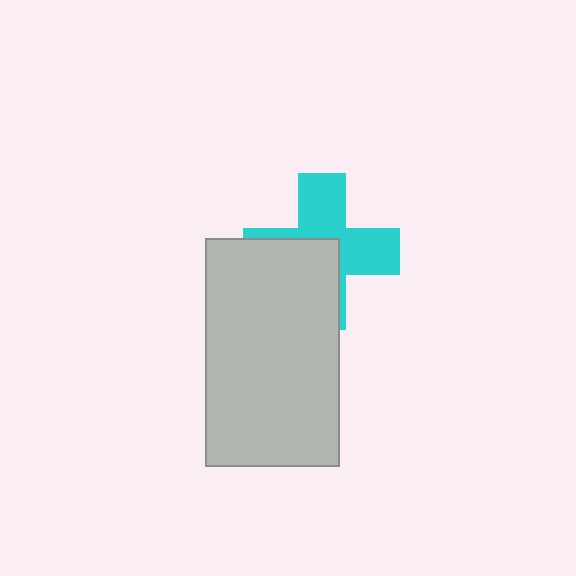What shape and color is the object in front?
The object in front is a light gray rectangle.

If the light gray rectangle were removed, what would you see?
You would see the complete cyan cross.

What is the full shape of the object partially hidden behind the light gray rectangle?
The partially hidden object is a cyan cross.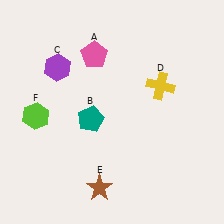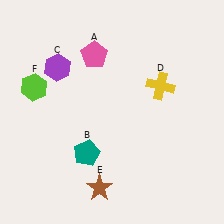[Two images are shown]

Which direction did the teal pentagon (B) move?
The teal pentagon (B) moved down.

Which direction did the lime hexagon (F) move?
The lime hexagon (F) moved up.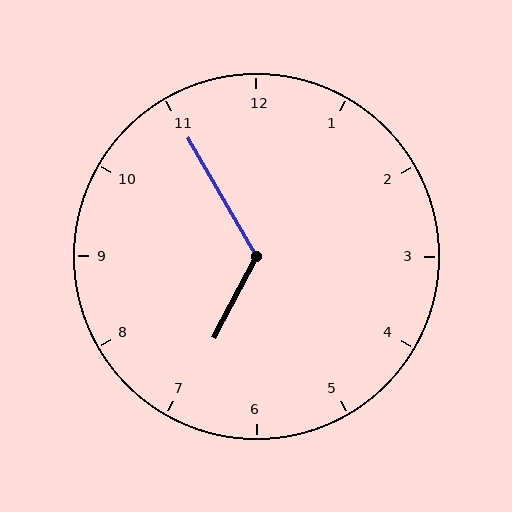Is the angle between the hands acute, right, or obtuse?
It is obtuse.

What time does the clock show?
6:55.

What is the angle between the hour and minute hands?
Approximately 122 degrees.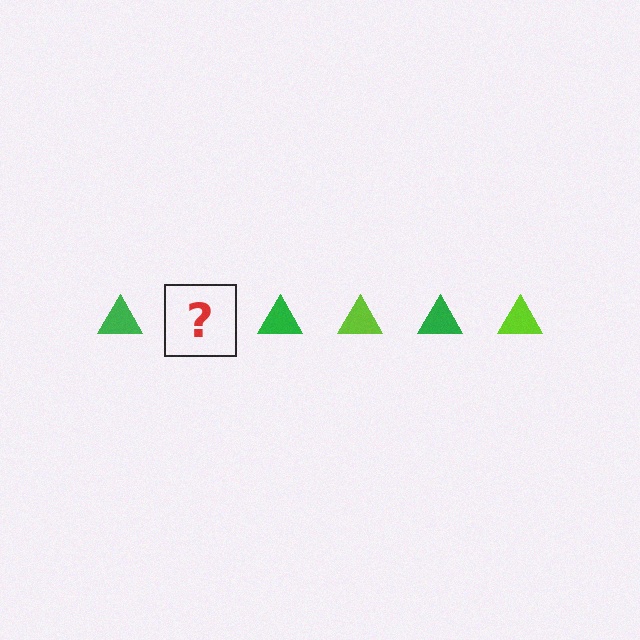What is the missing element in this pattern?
The missing element is a lime triangle.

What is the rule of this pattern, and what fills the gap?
The rule is that the pattern cycles through green, lime triangles. The gap should be filled with a lime triangle.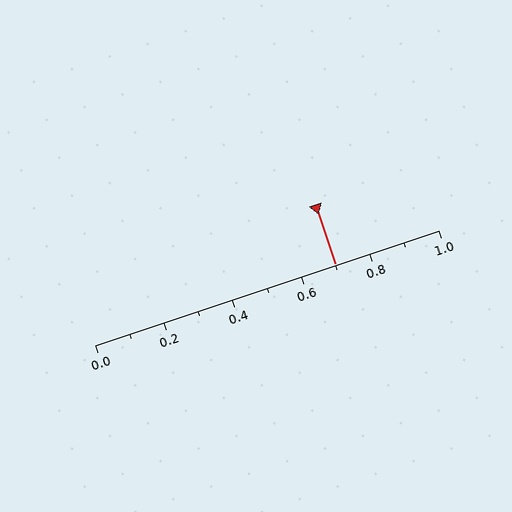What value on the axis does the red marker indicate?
The marker indicates approximately 0.7.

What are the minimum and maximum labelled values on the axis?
The axis runs from 0.0 to 1.0.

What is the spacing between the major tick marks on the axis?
The major ticks are spaced 0.2 apart.